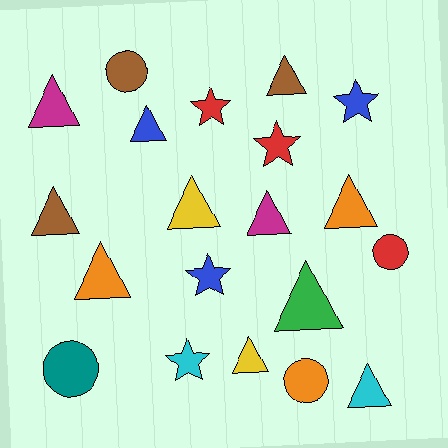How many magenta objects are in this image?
There are 2 magenta objects.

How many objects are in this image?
There are 20 objects.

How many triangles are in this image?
There are 11 triangles.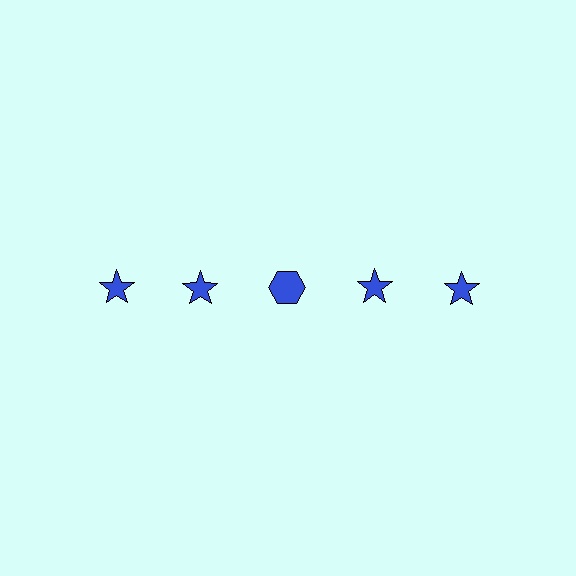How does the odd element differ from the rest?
It has a different shape: hexagon instead of star.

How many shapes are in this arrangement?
There are 5 shapes arranged in a grid pattern.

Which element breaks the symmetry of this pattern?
The blue hexagon in the top row, center column breaks the symmetry. All other shapes are blue stars.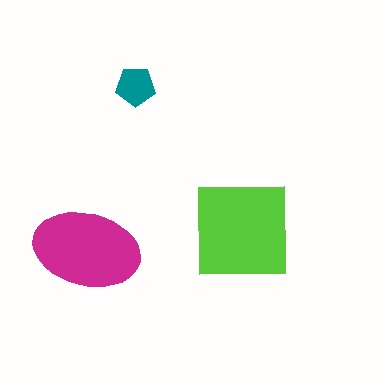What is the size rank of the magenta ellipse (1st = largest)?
2nd.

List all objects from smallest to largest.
The teal pentagon, the magenta ellipse, the lime square.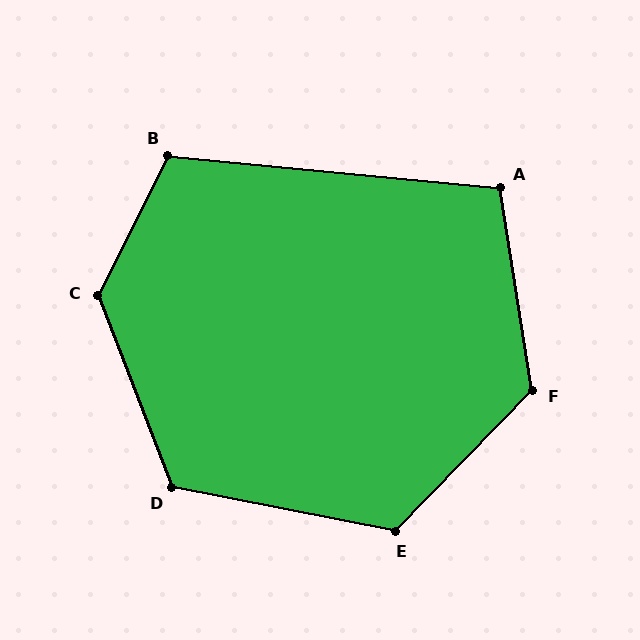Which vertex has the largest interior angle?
C, at approximately 132 degrees.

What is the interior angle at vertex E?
Approximately 123 degrees (obtuse).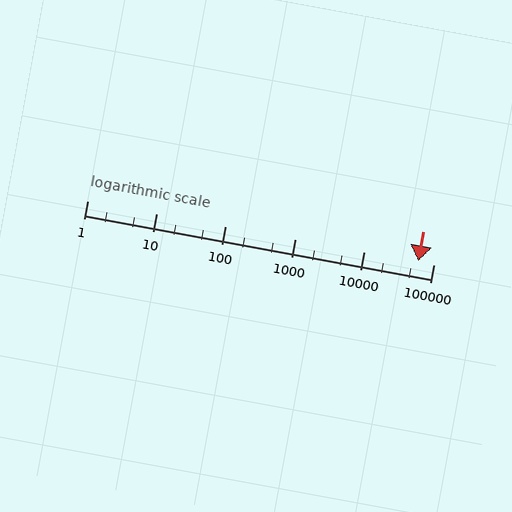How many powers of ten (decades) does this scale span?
The scale spans 5 decades, from 1 to 100000.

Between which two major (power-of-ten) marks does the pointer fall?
The pointer is between 10000 and 100000.